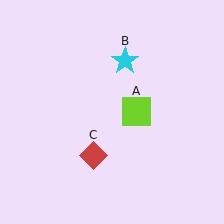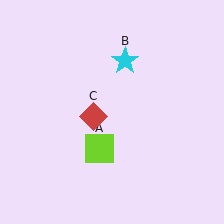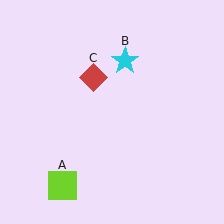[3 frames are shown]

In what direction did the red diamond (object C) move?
The red diamond (object C) moved up.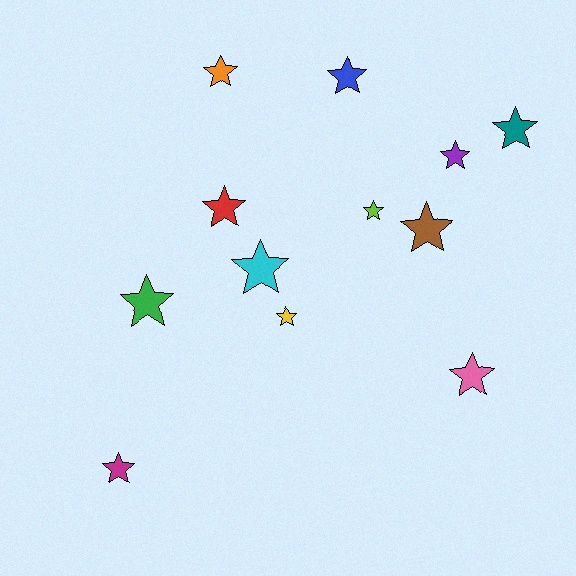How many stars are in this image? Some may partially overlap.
There are 12 stars.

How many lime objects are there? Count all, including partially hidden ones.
There is 1 lime object.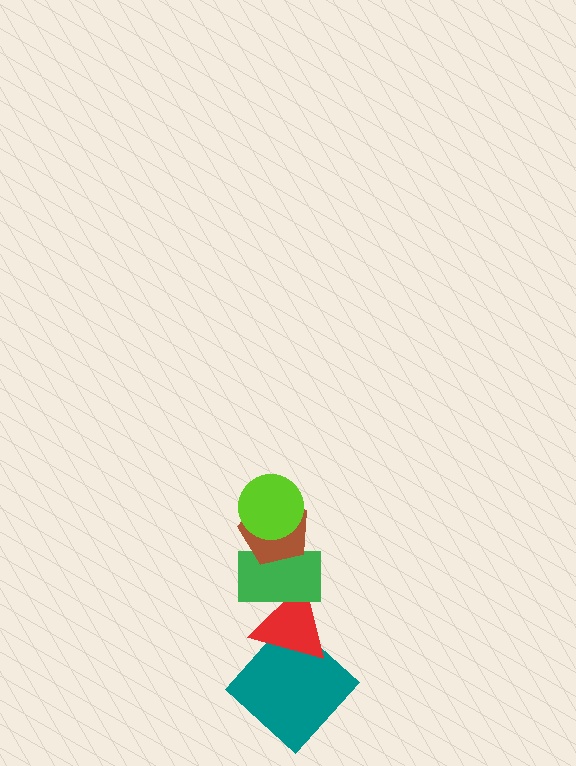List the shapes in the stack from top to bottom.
From top to bottom: the lime circle, the brown pentagon, the green rectangle, the red triangle, the teal diamond.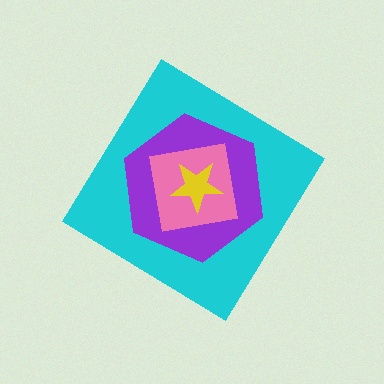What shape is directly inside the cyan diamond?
The purple hexagon.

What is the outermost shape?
The cyan diamond.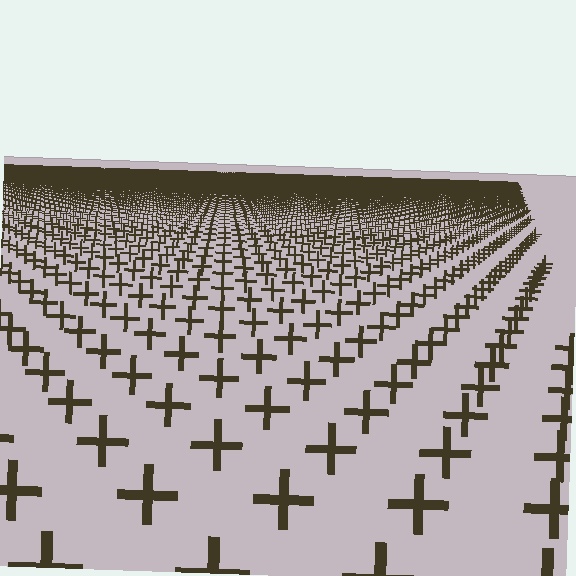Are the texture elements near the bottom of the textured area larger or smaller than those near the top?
Larger. Near the bottom, elements are closer to the viewer and appear at a bigger on-screen size.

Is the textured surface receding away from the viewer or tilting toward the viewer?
The surface is receding away from the viewer. Texture elements get smaller and denser toward the top.